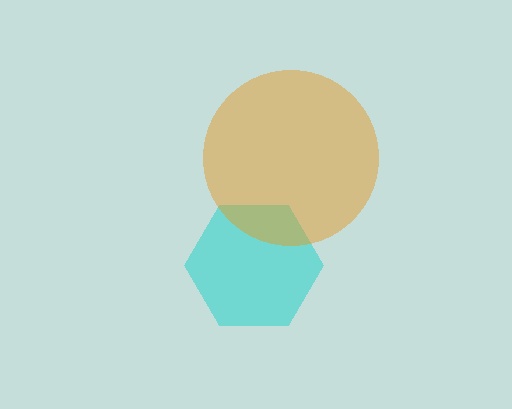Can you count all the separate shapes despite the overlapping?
Yes, there are 2 separate shapes.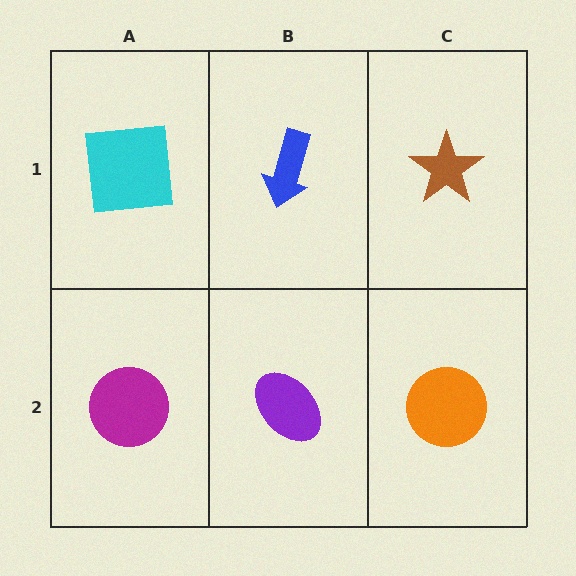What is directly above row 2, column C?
A brown star.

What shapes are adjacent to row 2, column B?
A blue arrow (row 1, column B), a magenta circle (row 2, column A), an orange circle (row 2, column C).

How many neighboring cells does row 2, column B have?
3.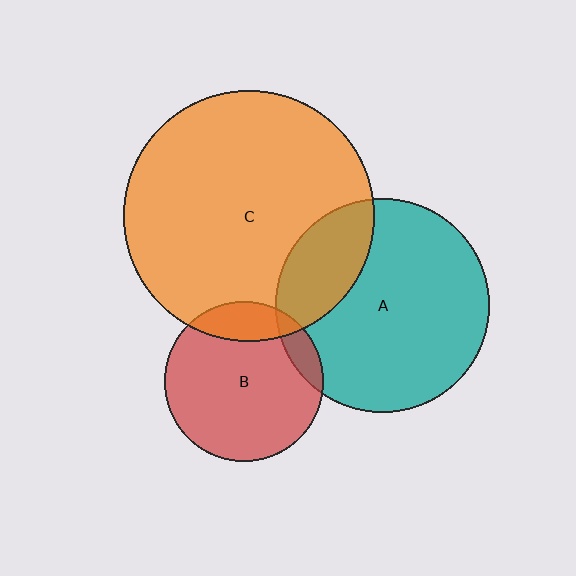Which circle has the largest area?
Circle C (orange).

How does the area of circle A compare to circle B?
Approximately 1.8 times.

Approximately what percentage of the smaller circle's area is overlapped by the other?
Approximately 10%.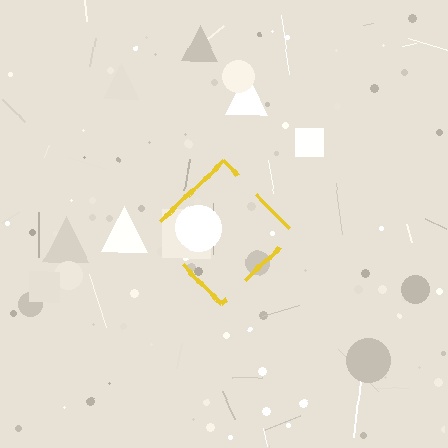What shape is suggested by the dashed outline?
The dashed outline suggests a diamond.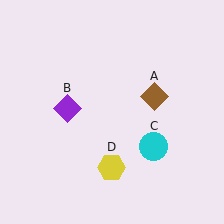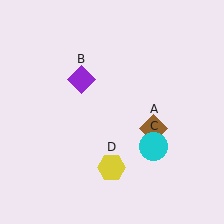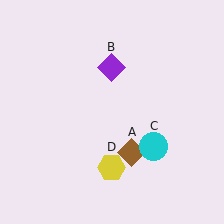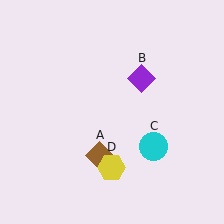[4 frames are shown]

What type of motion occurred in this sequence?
The brown diamond (object A), purple diamond (object B) rotated clockwise around the center of the scene.